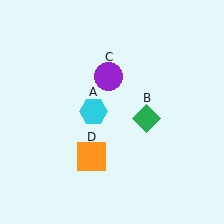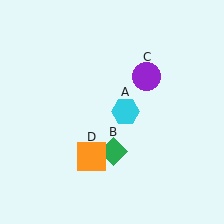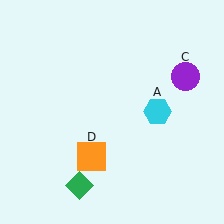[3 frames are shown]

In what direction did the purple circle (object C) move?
The purple circle (object C) moved right.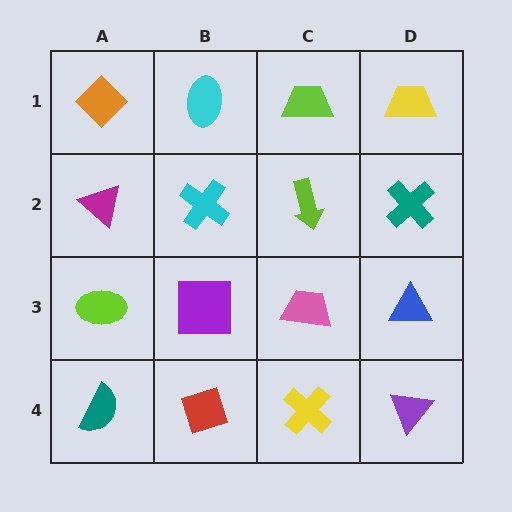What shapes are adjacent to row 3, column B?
A cyan cross (row 2, column B), a red diamond (row 4, column B), a lime ellipse (row 3, column A), a pink trapezoid (row 3, column C).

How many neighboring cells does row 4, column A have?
2.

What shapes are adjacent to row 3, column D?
A teal cross (row 2, column D), a purple triangle (row 4, column D), a pink trapezoid (row 3, column C).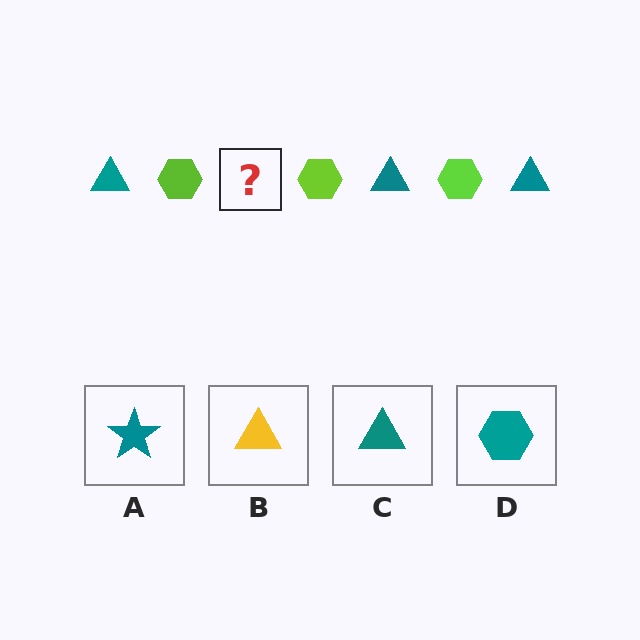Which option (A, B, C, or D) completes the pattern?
C.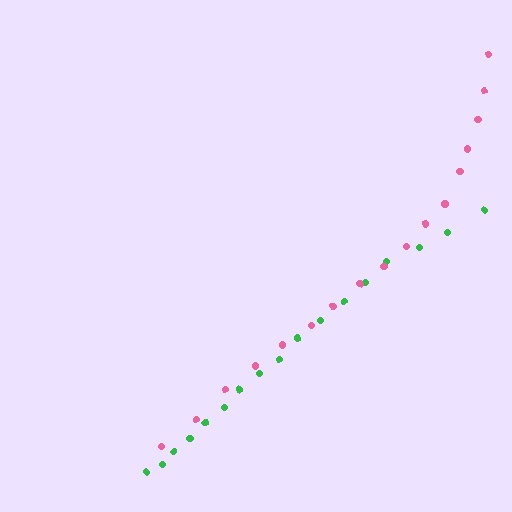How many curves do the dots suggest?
There are 2 distinct paths.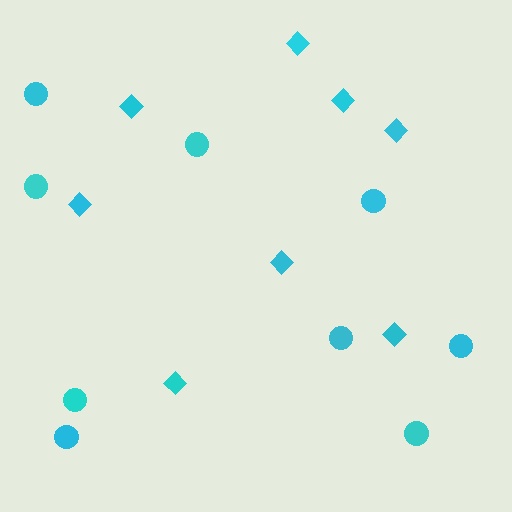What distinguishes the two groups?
There are 2 groups: one group of circles (9) and one group of diamonds (8).